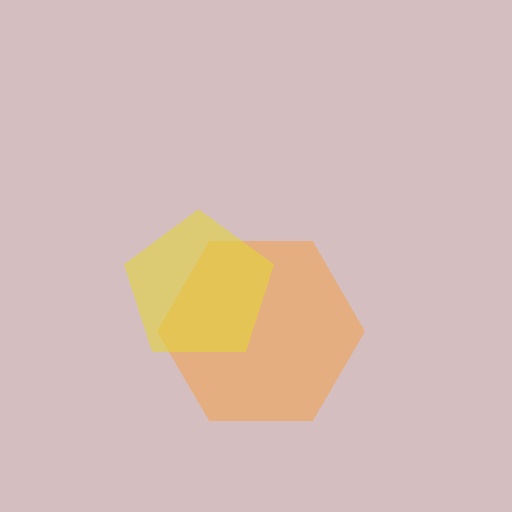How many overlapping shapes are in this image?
There are 2 overlapping shapes in the image.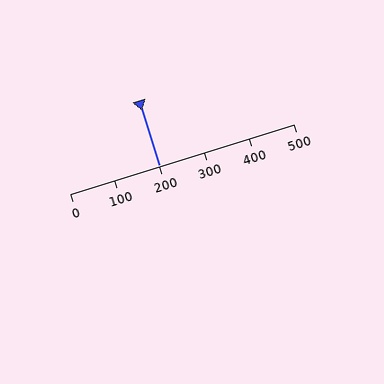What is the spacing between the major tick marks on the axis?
The major ticks are spaced 100 apart.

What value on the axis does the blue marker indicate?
The marker indicates approximately 200.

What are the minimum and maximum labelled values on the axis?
The axis runs from 0 to 500.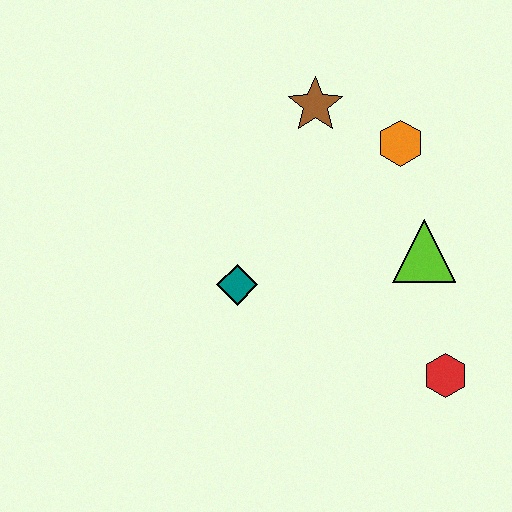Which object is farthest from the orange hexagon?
The red hexagon is farthest from the orange hexagon.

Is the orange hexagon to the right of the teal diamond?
Yes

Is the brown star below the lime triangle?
No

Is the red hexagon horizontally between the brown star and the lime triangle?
No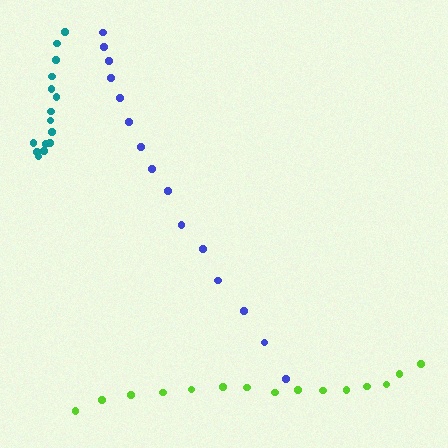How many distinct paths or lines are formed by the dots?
There are 3 distinct paths.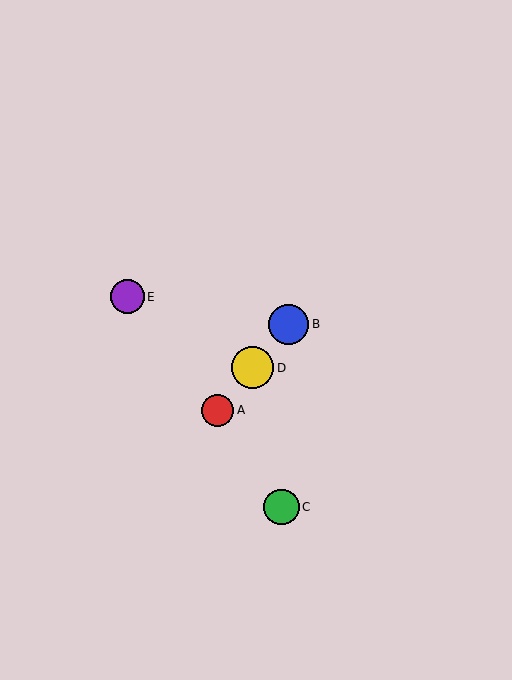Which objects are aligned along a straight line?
Objects A, B, D are aligned along a straight line.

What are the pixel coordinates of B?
Object B is at (288, 324).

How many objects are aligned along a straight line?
3 objects (A, B, D) are aligned along a straight line.